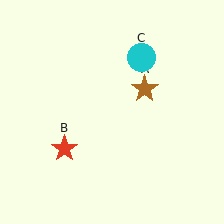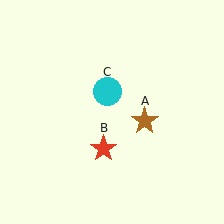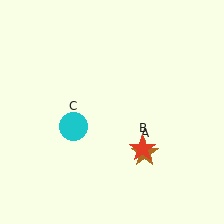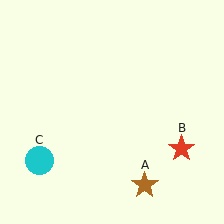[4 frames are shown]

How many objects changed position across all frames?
3 objects changed position: brown star (object A), red star (object B), cyan circle (object C).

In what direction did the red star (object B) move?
The red star (object B) moved right.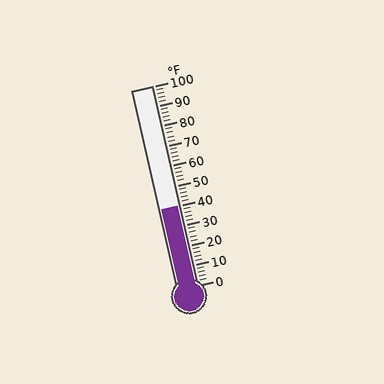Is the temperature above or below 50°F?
The temperature is below 50°F.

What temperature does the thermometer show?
The thermometer shows approximately 40°F.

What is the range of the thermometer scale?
The thermometer scale ranges from 0°F to 100°F.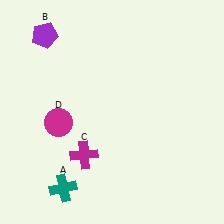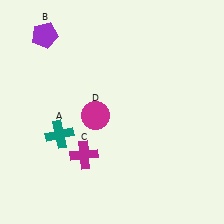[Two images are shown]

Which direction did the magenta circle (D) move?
The magenta circle (D) moved right.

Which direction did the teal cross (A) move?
The teal cross (A) moved up.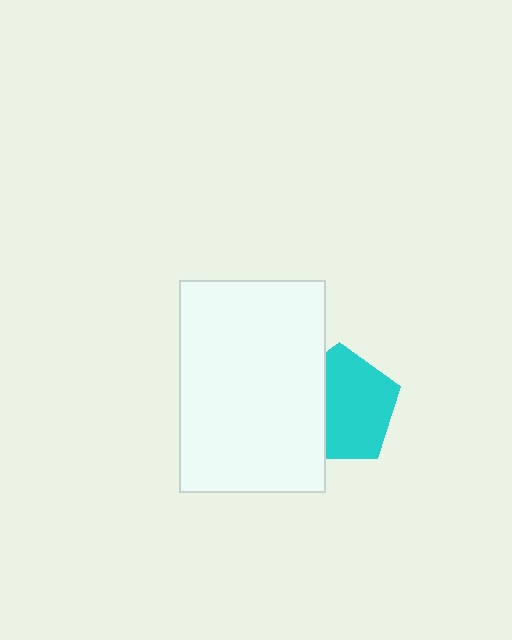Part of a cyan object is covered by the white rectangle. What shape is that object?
It is a pentagon.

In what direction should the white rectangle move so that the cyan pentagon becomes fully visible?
The white rectangle should move left. That is the shortest direction to clear the overlap and leave the cyan pentagon fully visible.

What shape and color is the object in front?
The object in front is a white rectangle.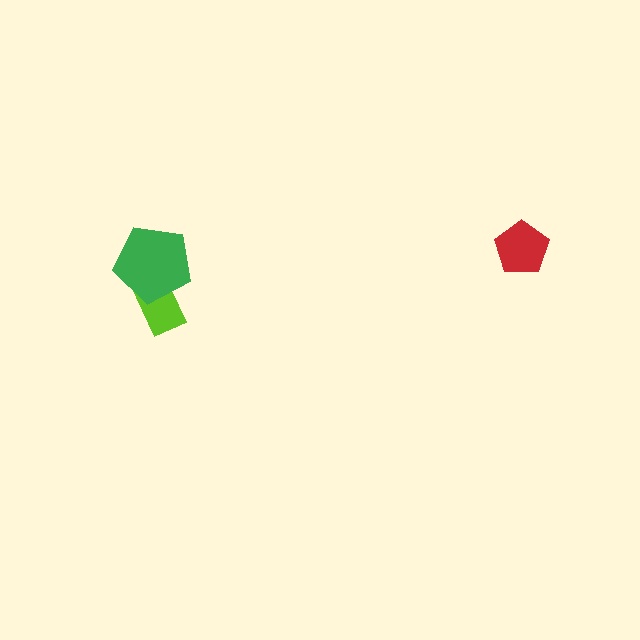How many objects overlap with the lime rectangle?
1 object overlaps with the lime rectangle.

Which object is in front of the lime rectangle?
The green pentagon is in front of the lime rectangle.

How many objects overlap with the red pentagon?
0 objects overlap with the red pentagon.